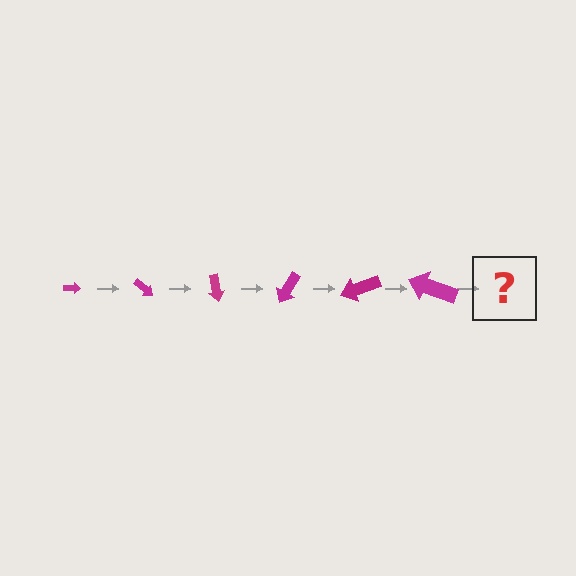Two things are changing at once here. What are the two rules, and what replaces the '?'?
The two rules are that the arrow grows larger each step and it rotates 40 degrees each step. The '?' should be an arrow, larger than the previous one and rotated 240 degrees from the start.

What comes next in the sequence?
The next element should be an arrow, larger than the previous one and rotated 240 degrees from the start.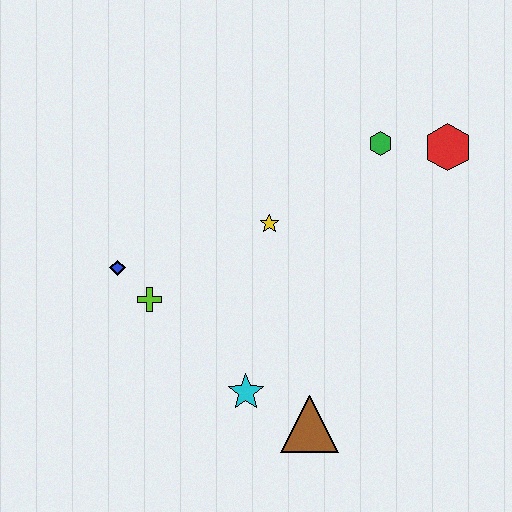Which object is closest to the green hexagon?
The red hexagon is closest to the green hexagon.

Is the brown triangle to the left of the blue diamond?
No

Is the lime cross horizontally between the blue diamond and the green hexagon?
Yes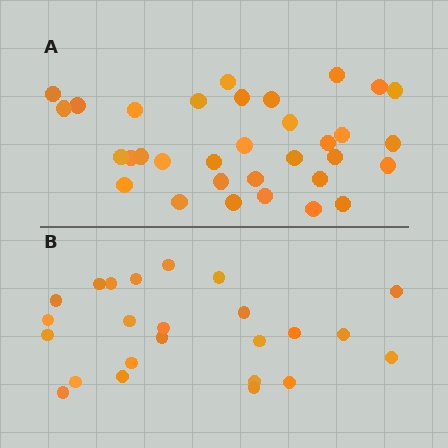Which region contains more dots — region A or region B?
Region A (the top region) has more dots.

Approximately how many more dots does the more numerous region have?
Region A has roughly 8 or so more dots than region B.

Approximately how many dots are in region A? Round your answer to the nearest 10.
About 30 dots. (The exact count is 33, which rounds to 30.)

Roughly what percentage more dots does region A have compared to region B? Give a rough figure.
About 40% more.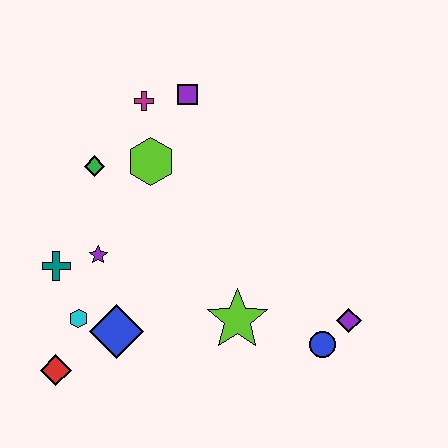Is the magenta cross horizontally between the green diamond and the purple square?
Yes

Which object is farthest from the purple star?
The purple diamond is farthest from the purple star.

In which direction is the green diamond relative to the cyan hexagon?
The green diamond is above the cyan hexagon.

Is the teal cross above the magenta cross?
No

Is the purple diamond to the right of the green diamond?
Yes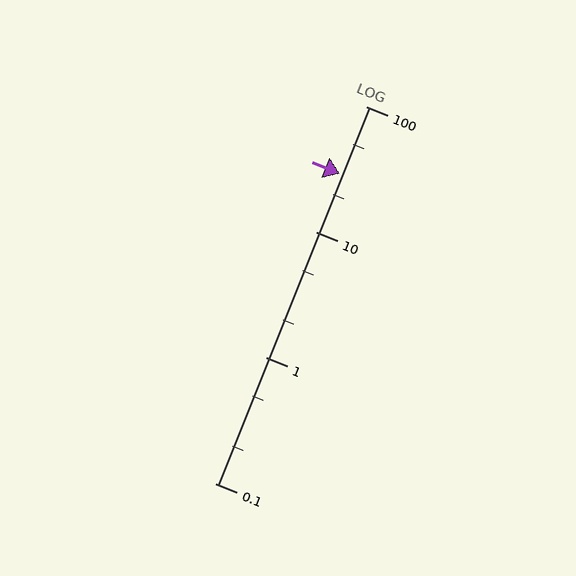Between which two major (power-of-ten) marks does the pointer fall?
The pointer is between 10 and 100.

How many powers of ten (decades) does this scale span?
The scale spans 3 decades, from 0.1 to 100.